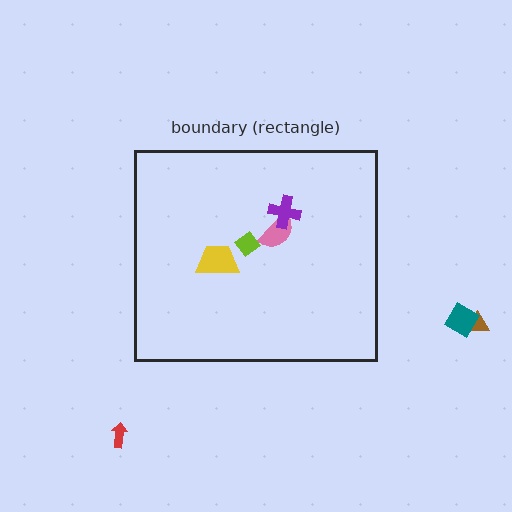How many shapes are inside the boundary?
4 inside, 3 outside.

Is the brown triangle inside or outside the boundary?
Outside.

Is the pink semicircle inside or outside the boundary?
Inside.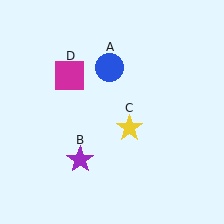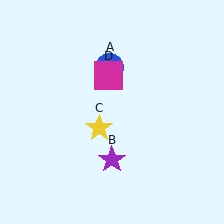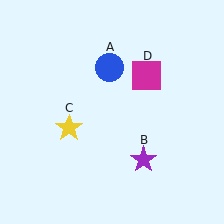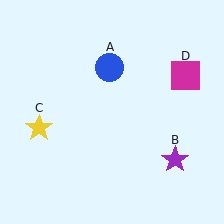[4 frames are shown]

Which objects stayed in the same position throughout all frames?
Blue circle (object A) remained stationary.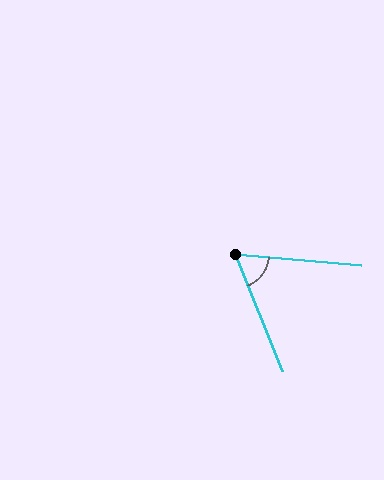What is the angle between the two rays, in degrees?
Approximately 63 degrees.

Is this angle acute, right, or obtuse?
It is acute.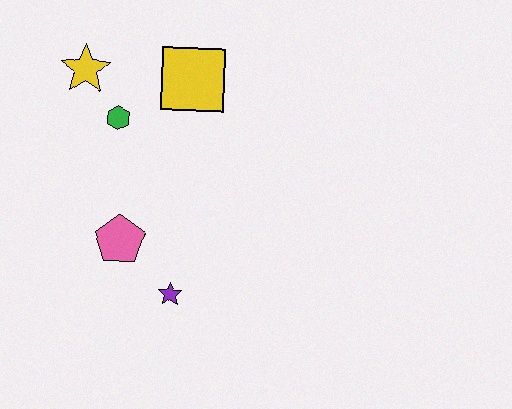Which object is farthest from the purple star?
The yellow star is farthest from the purple star.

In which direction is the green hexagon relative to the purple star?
The green hexagon is above the purple star.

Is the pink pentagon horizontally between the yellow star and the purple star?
Yes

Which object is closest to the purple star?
The pink pentagon is closest to the purple star.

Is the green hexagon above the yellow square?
No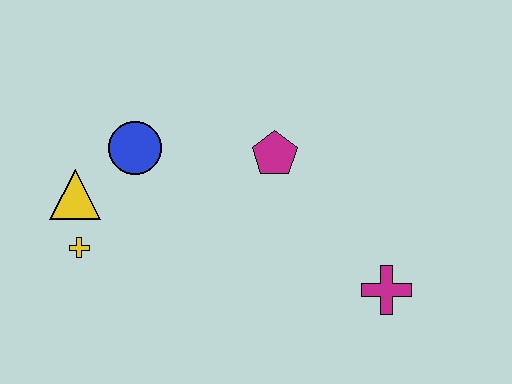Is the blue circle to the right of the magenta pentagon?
No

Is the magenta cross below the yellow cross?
Yes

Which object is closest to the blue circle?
The yellow triangle is closest to the blue circle.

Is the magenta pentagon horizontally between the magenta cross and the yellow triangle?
Yes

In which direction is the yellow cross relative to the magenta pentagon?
The yellow cross is to the left of the magenta pentagon.